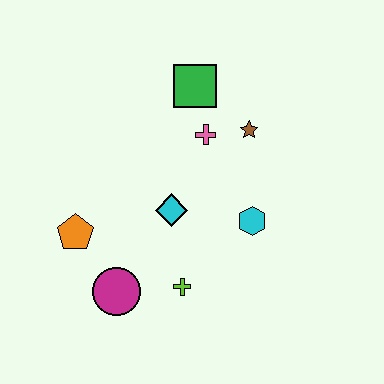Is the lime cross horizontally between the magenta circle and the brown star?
Yes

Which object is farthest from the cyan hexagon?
The orange pentagon is farthest from the cyan hexagon.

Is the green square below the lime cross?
No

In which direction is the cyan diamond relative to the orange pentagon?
The cyan diamond is to the right of the orange pentagon.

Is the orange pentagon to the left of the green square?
Yes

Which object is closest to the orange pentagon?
The magenta circle is closest to the orange pentagon.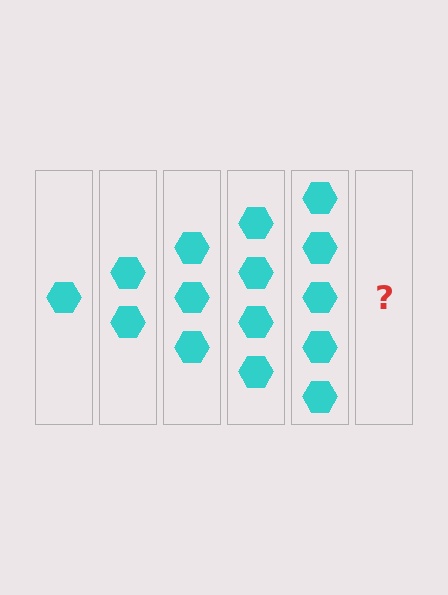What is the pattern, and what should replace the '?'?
The pattern is that each step adds one more hexagon. The '?' should be 6 hexagons.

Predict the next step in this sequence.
The next step is 6 hexagons.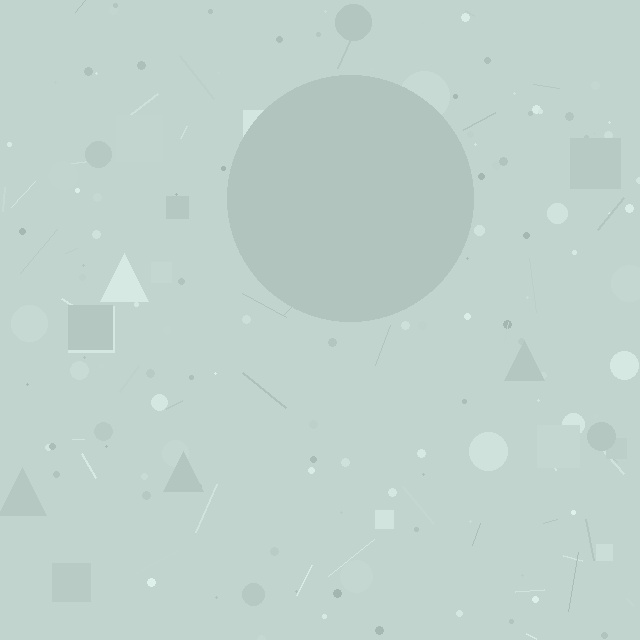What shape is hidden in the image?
A circle is hidden in the image.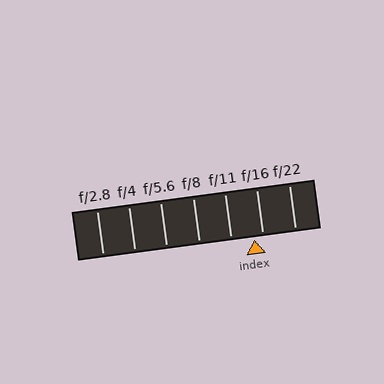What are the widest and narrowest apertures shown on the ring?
The widest aperture shown is f/2.8 and the narrowest is f/22.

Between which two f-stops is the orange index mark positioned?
The index mark is between f/11 and f/16.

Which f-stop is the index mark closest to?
The index mark is closest to f/16.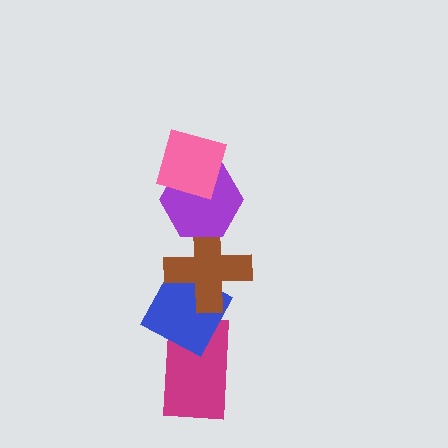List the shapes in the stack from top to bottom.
From top to bottom: the pink diamond, the purple hexagon, the brown cross, the blue diamond, the magenta rectangle.